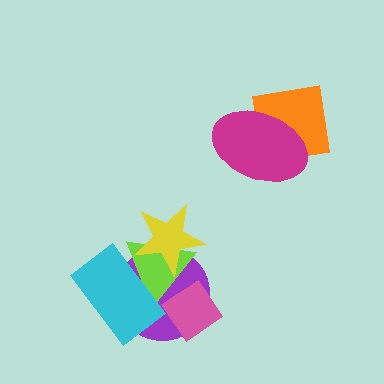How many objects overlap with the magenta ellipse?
1 object overlaps with the magenta ellipse.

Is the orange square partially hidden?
Yes, it is partially covered by another shape.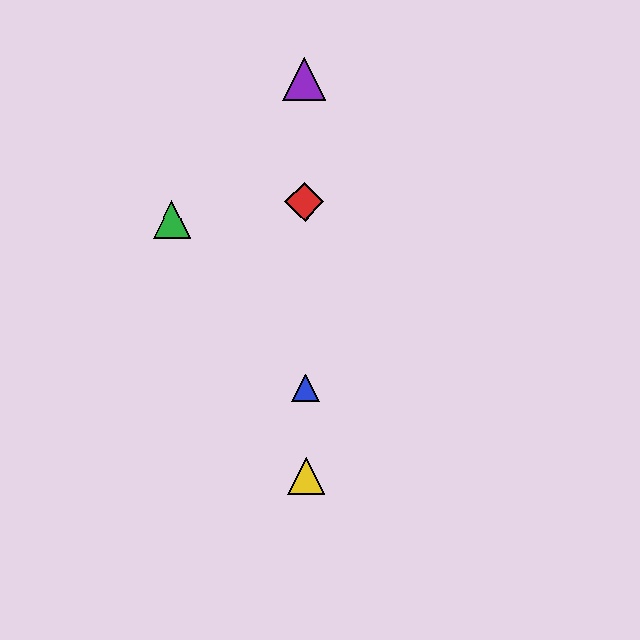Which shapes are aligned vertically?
The red diamond, the blue triangle, the yellow triangle, the purple triangle are aligned vertically.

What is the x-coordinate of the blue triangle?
The blue triangle is at x≈306.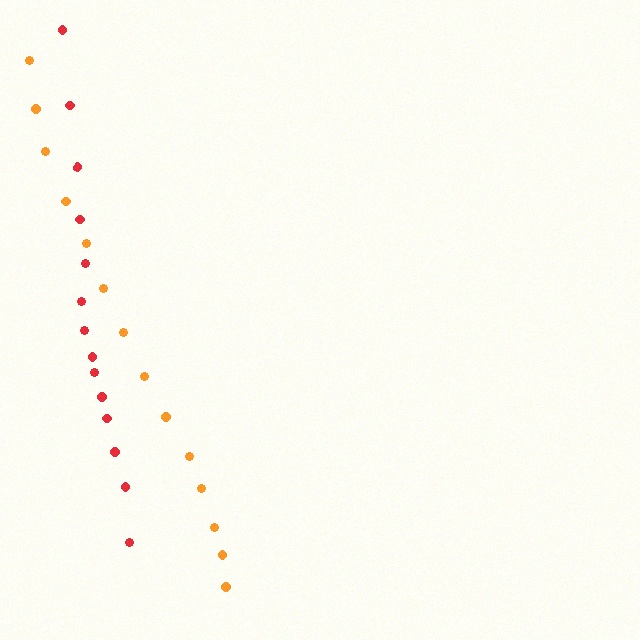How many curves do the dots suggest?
There are 2 distinct paths.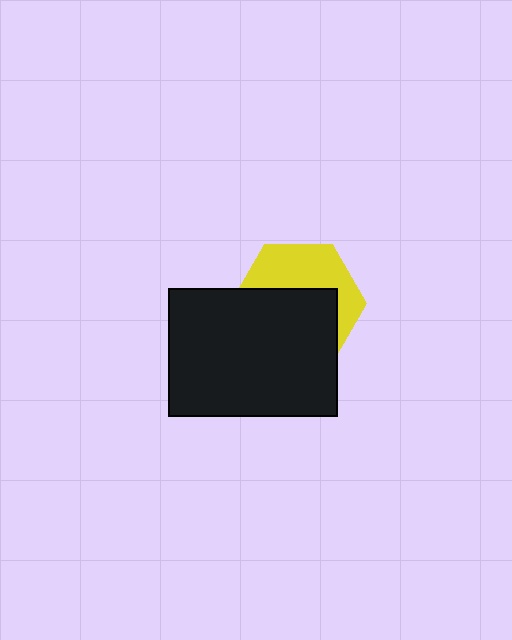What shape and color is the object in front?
The object in front is a black rectangle.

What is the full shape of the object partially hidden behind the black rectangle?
The partially hidden object is a yellow hexagon.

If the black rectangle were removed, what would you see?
You would see the complete yellow hexagon.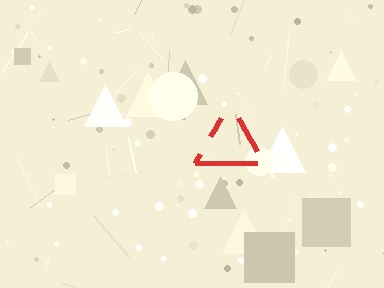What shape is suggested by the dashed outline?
The dashed outline suggests a triangle.